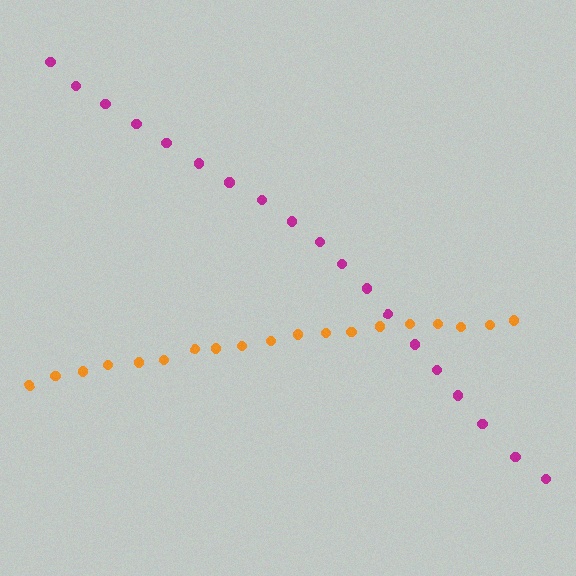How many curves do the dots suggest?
There are 2 distinct paths.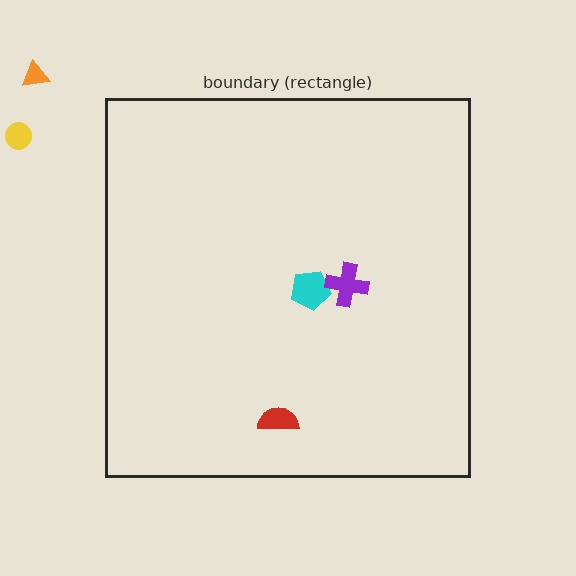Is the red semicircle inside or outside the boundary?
Inside.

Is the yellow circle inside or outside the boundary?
Outside.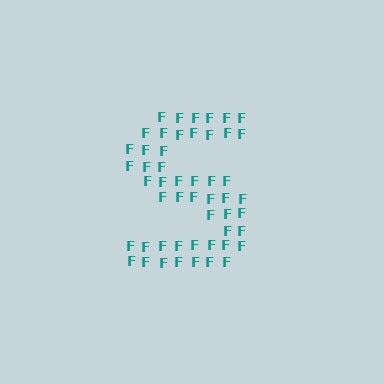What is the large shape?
The large shape is the letter S.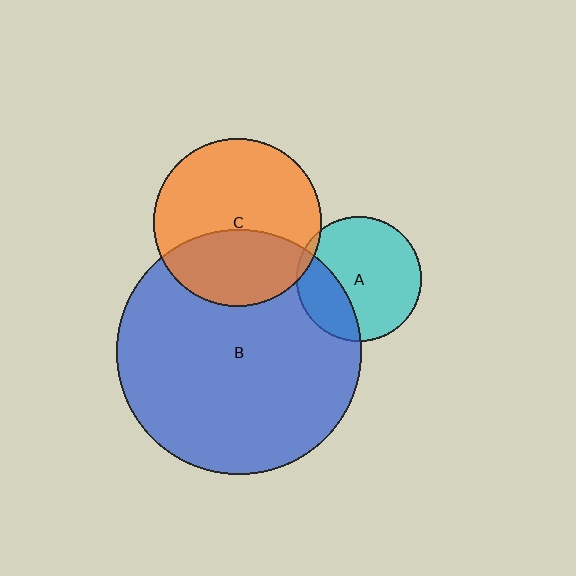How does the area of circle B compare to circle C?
Approximately 2.1 times.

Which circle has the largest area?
Circle B (blue).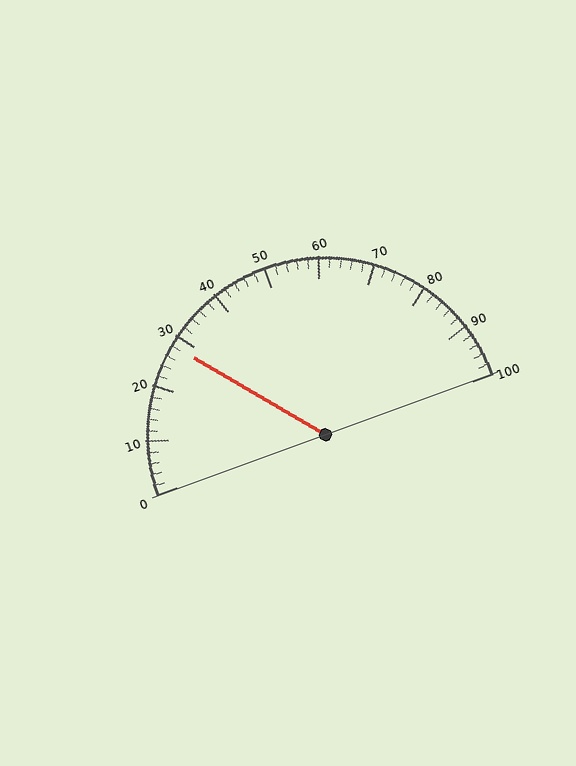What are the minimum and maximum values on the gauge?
The gauge ranges from 0 to 100.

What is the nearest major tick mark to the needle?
The nearest major tick mark is 30.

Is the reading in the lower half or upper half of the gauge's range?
The reading is in the lower half of the range (0 to 100).